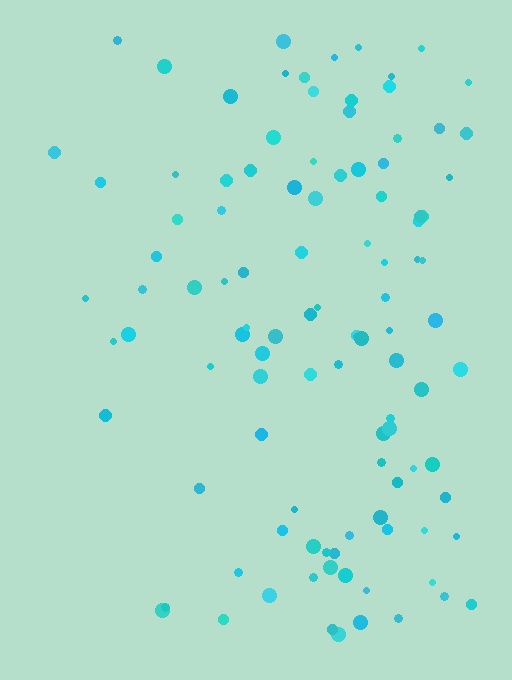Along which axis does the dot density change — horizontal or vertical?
Horizontal.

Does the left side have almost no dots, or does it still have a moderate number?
Still a moderate number, just noticeably fewer than the right.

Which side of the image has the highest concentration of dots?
The right.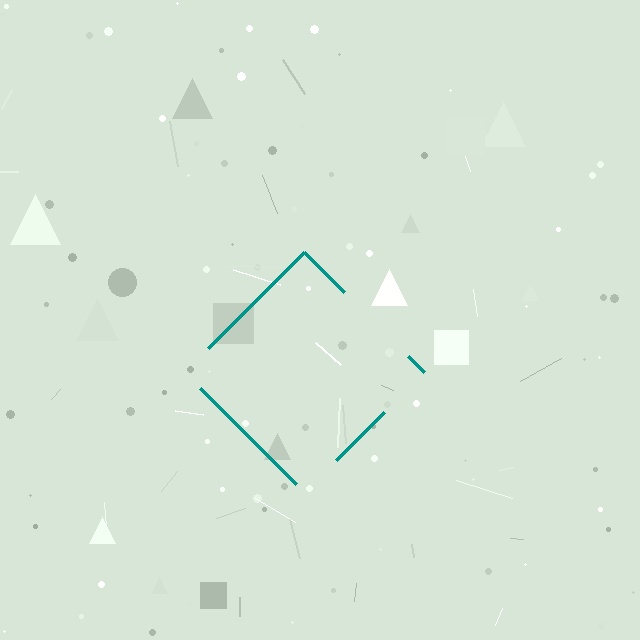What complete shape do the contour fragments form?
The contour fragments form a diamond.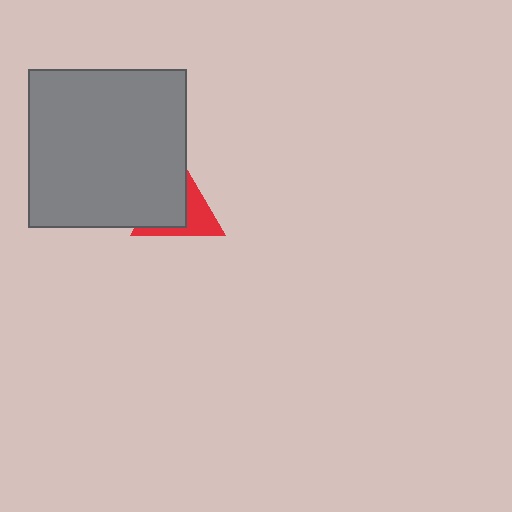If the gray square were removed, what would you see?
You would see the complete red triangle.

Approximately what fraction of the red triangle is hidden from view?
Roughly 57% of the red triangle is hidden behind the gray square.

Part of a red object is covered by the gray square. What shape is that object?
It is a triangle.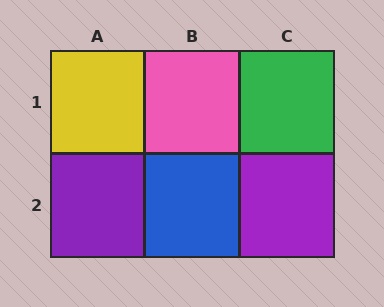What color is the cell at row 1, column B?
Pink.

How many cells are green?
1 cell is green.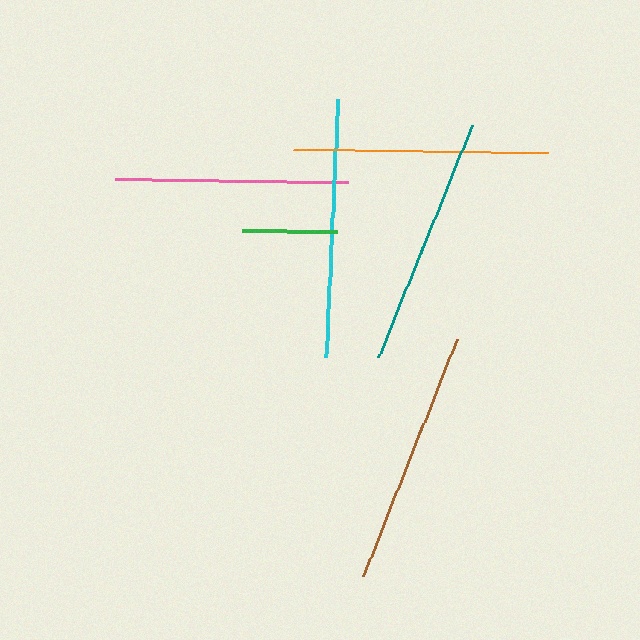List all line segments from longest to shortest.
From longest to shortest: cyan, orange, brown, teal, pink, green.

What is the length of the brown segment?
The brown segment is approximately 254 pixels long.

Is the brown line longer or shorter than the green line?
The brown line is longer than the green line.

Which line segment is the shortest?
The green line is the shortest at approximately 95 pixels.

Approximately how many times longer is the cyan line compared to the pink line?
The cyan line is approximately 1.1 times the length of the pink line.